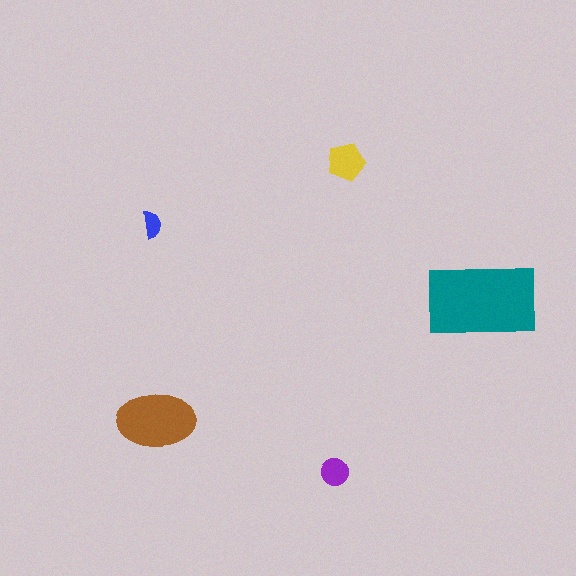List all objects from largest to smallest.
The teal rectangle, the brown ellipse, the yellow pentagon, the purple circle, the blue semicircle.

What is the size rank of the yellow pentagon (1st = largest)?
3rd.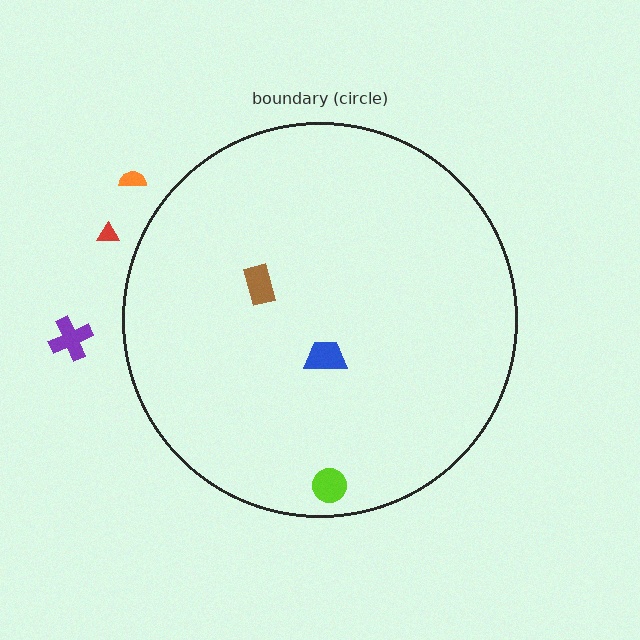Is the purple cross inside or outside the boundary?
Outside.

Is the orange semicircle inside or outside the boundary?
Outside.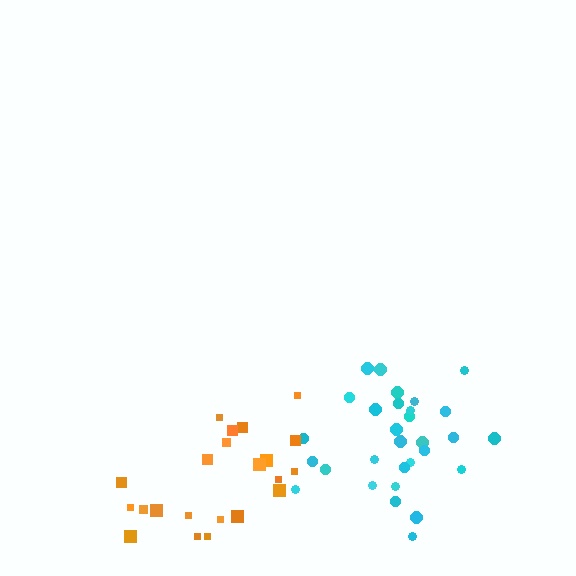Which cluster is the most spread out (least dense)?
Orange.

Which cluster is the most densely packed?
Cyan.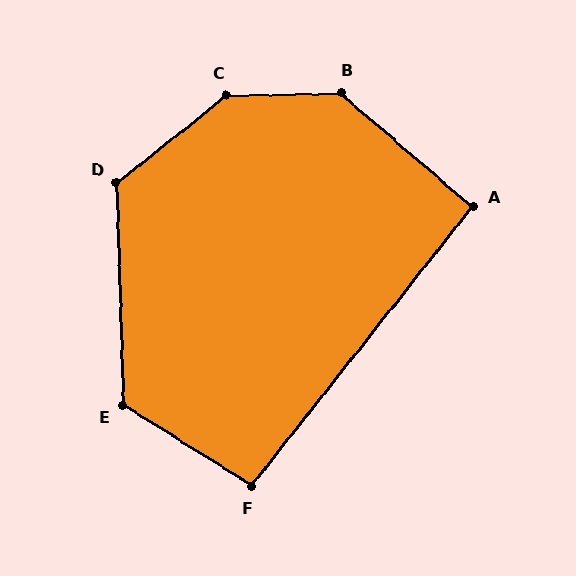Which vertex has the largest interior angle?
C, at approximately 143 degrees.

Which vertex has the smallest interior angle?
A, at approximately 92 degrees.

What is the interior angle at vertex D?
Approximately 126 degrees (obtuse).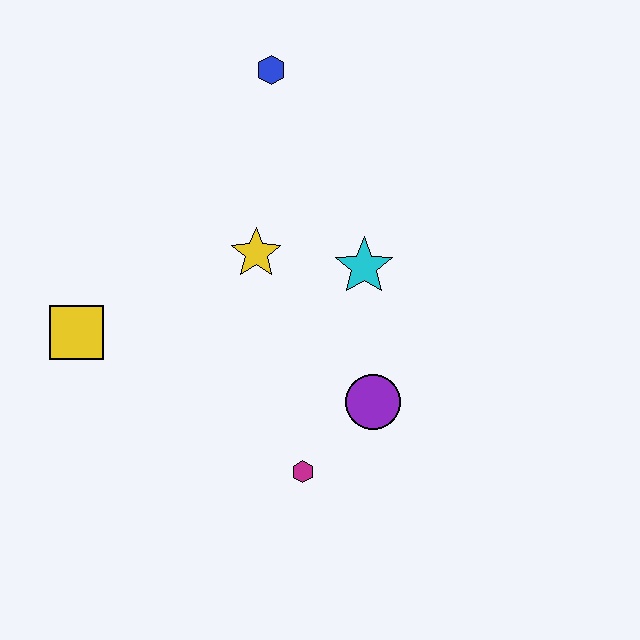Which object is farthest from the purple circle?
The blue hexagon is farthest from the purple circle.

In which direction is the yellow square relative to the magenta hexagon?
The yellow square is to the left of the magenta hexagon.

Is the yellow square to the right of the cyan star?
No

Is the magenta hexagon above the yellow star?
No